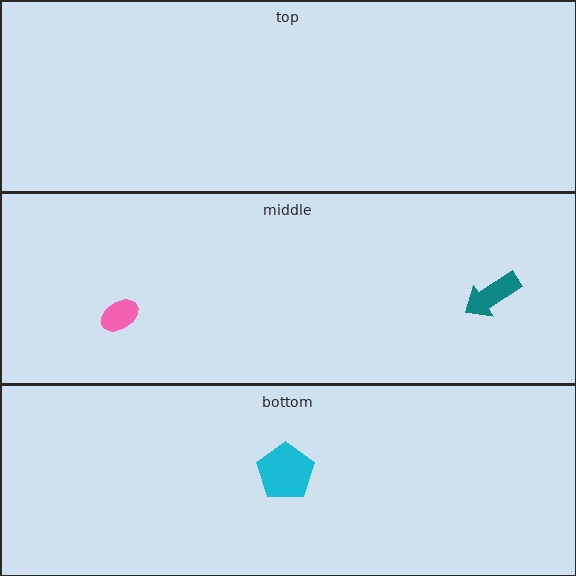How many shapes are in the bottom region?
1.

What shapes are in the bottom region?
The cyan pentagon.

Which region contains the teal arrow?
The middle region.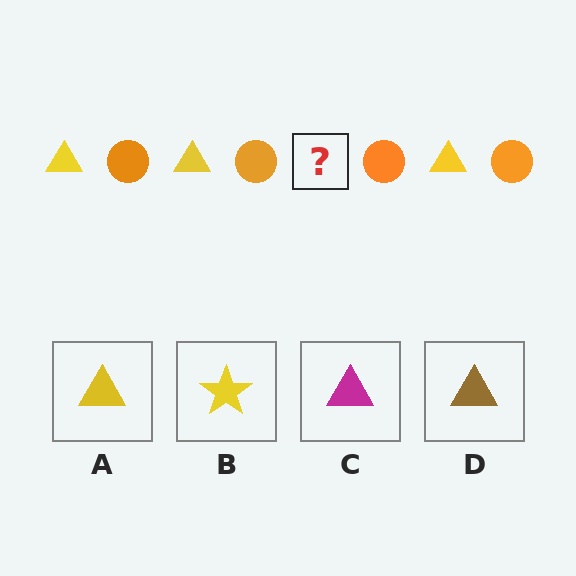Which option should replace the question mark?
Option A.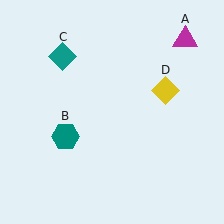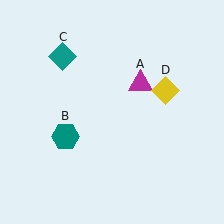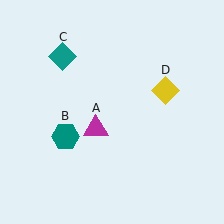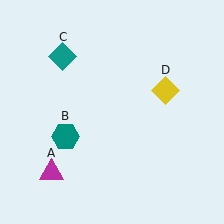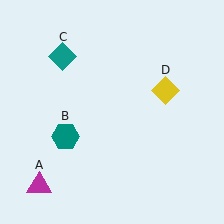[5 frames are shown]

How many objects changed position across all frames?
1 object changed position: magenta triangle (object A).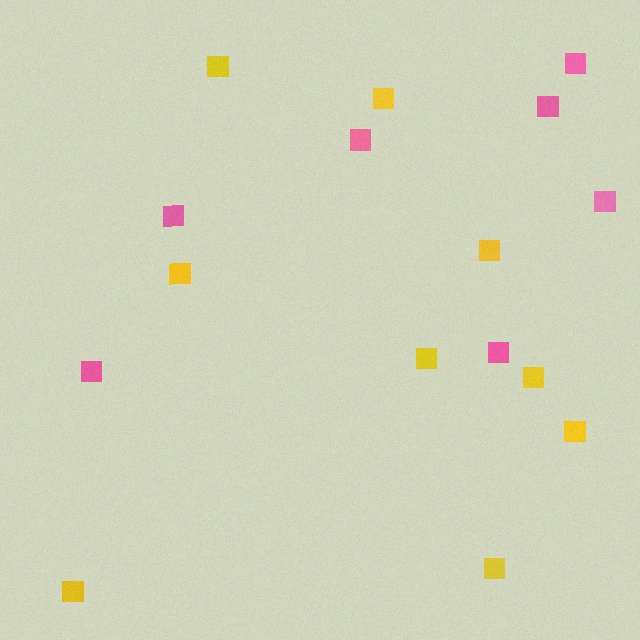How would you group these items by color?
There are 2 groups: one group of yellow squares (9) and one group of pink squares (7).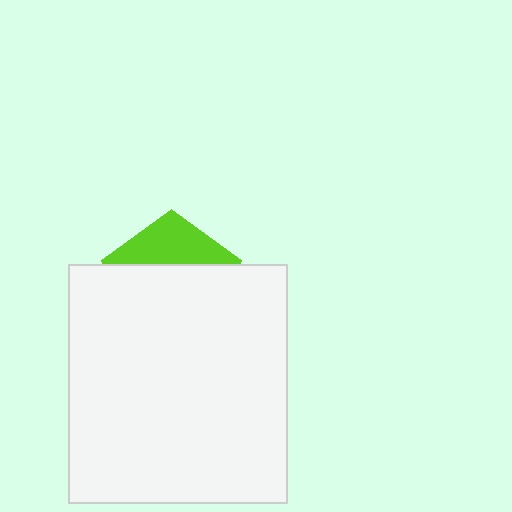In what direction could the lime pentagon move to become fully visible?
The lime pentagon could move up. That would shift it out from behind the white rectangle entirely.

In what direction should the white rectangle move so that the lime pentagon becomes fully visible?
The white rectangle should move down. That is the shortest direction to clear the overlap and leave the lime pentagon fully visible.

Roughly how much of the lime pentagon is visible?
A small part of it is visible (roughly 31%).